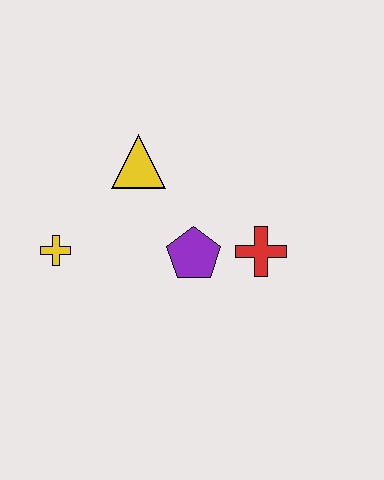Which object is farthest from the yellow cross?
The red cross is farthest from the yellow cross.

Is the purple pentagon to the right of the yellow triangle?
Yes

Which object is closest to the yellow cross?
The yellow triangle is closest to the yellow cross.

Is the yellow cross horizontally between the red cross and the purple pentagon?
No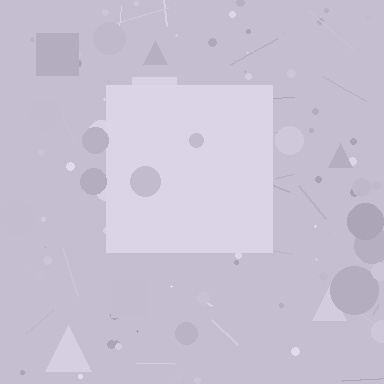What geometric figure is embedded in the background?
A square is embedded in the background.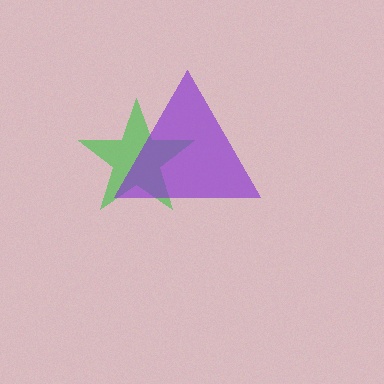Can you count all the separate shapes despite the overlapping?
Yes, there are 2 separate shapes.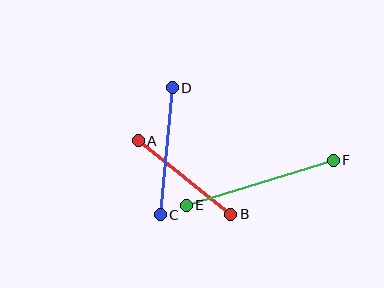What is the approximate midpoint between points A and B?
The midpoint is at approximately (185, 178) pixels.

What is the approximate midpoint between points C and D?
The midpoint is at approximately (166, 151) pixels.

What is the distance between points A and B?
The distance is approximately 118 pixels.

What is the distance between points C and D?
The distance is approximately 128 pixels.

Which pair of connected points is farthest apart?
Points E and F are farthest apart.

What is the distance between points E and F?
The distance is approximately 153 pixels.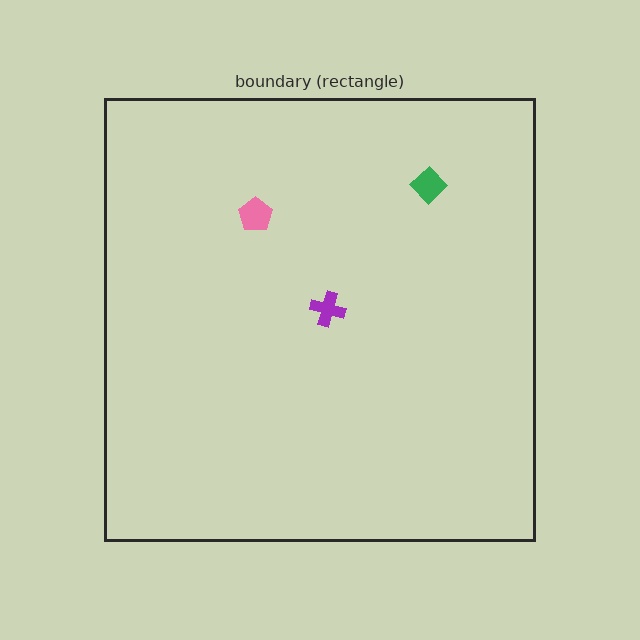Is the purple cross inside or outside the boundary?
Inside.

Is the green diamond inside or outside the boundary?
Inside.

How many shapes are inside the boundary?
3 inside, 0 outside.